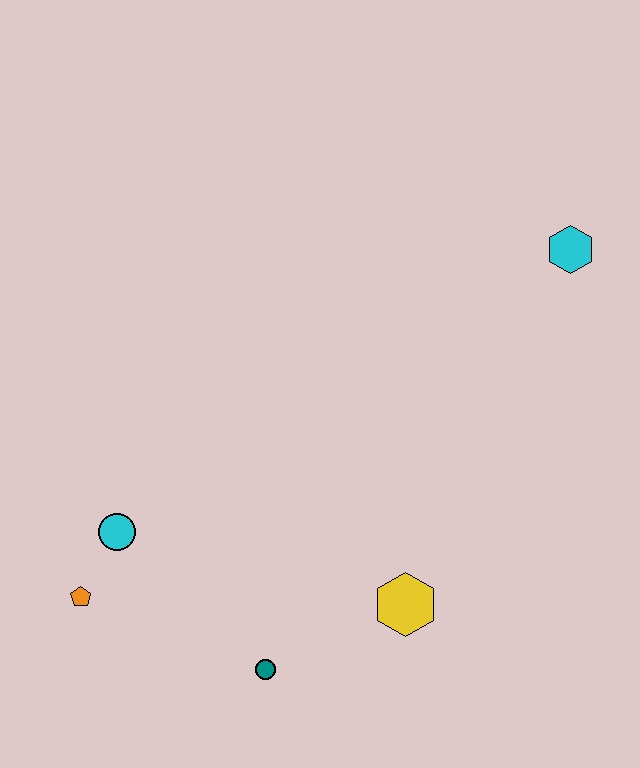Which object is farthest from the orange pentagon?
The cyan hexagon is farthest from the orange pentagon.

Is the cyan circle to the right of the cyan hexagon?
No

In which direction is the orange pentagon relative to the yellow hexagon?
The orange pentagon is to the left of the yellow hexagon.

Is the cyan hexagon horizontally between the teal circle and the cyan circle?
No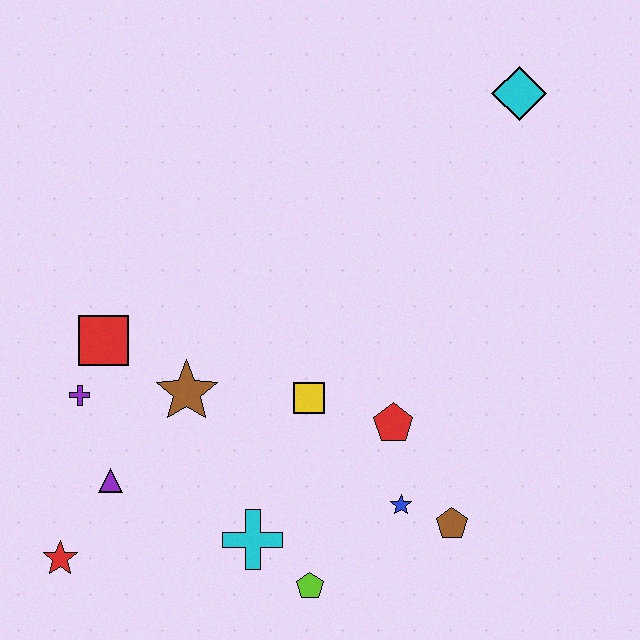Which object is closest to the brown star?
The red square is closest to the brown star.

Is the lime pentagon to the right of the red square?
Yes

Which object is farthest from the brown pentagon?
The cyan diamond is farthest from the brown pentagon.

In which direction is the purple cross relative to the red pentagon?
The purple cross is to the left of the red pentagon.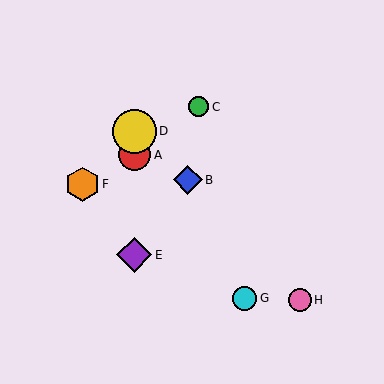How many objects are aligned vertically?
3 objects (A, D, E) are aligned vertically.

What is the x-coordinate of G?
Object G is at x≈245.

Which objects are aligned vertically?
Objects A, D, E are aligned vertically.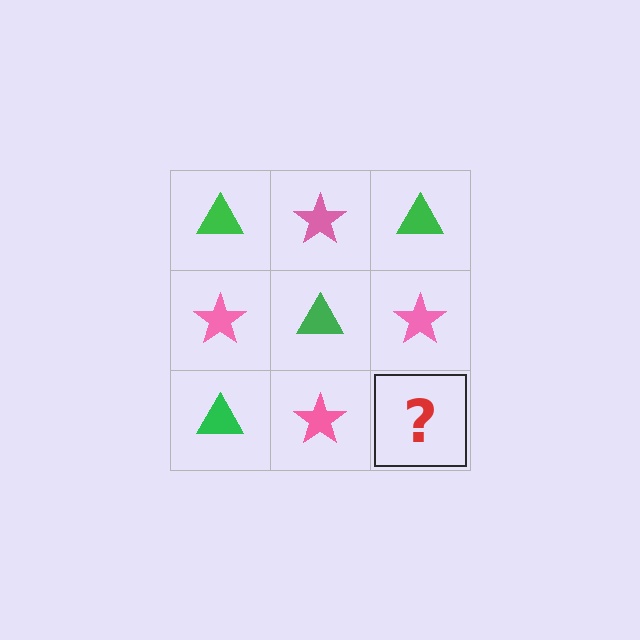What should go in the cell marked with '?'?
The missing cell should contain a green triangle.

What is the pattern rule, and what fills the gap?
The rule is that it alternates green triangle and pink star in a checkerboard pattern. The gap should be filled with a green triangle.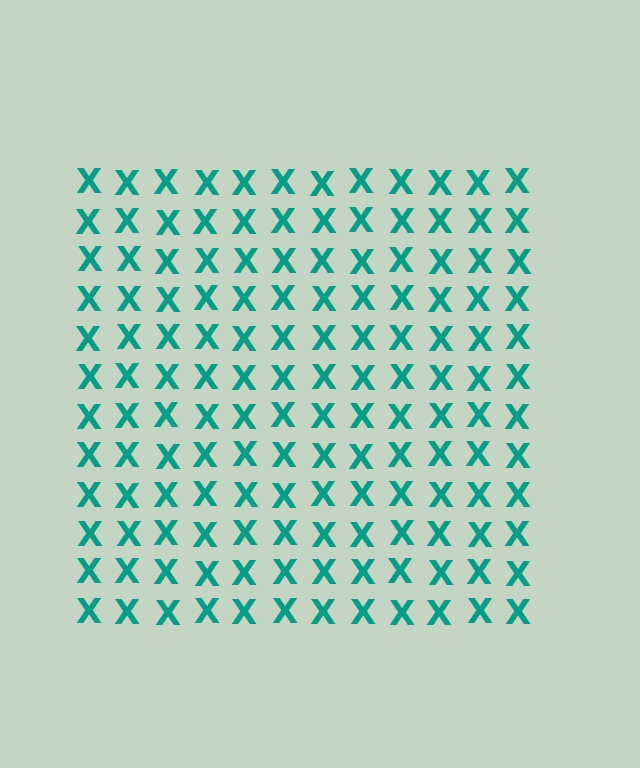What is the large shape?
The large shape is a square.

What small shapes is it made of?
It is made of small letter X's.